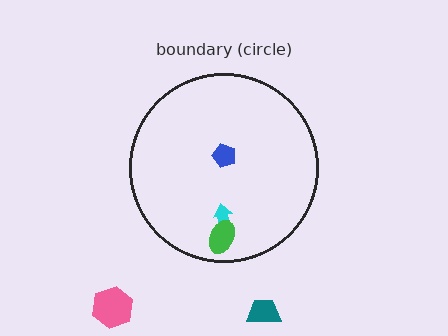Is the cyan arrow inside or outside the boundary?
Inside.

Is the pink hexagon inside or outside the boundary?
Outside.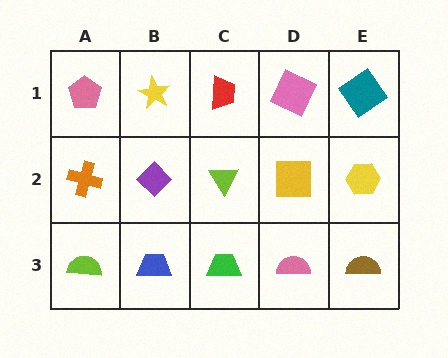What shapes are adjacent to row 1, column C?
A lime triangle (row 2, column C), a yellow star (row 1, column B), a pink square (row 1, column D).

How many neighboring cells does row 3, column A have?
2.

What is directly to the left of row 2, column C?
A purple diamond.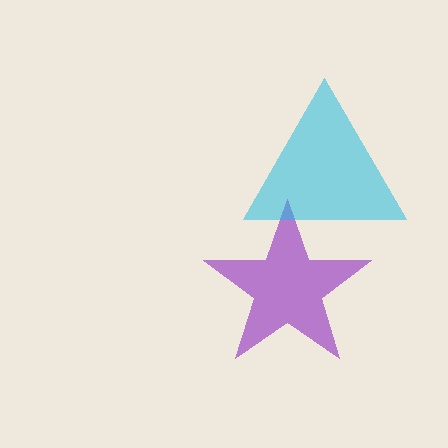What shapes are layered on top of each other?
The layered shapes are: a purple star, a cyan triangle.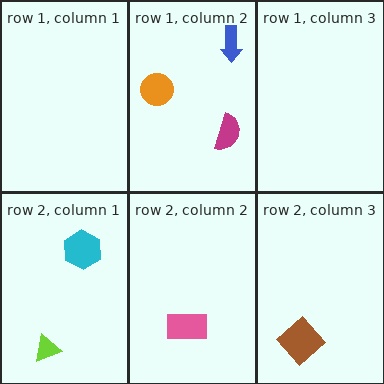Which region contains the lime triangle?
The row 2, column 1 region.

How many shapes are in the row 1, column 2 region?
3.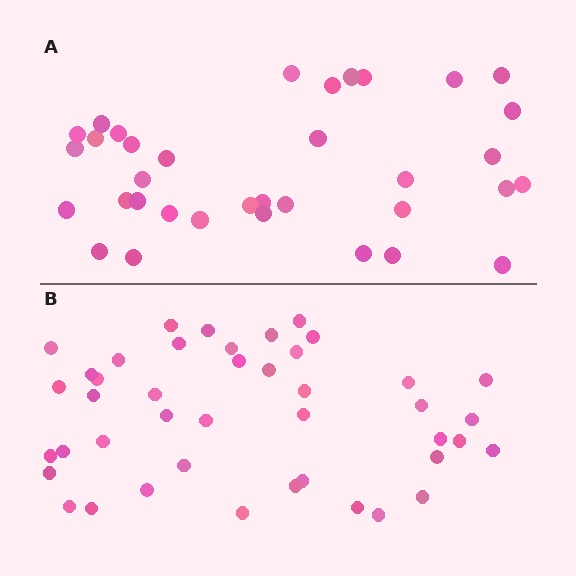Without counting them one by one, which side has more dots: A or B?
Region B (the bottom region) has more dots.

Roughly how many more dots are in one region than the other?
Region B has roughly 8 or so more dots than region A.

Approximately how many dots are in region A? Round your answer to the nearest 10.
About 40 dots. (The exact count is 35, which rounds to 40.)